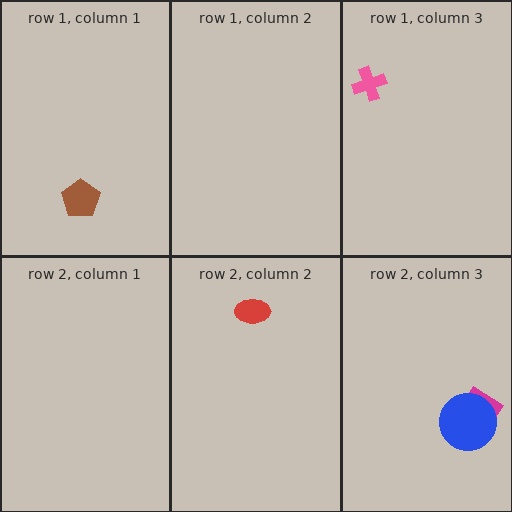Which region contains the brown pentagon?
The row 1, column 1 region.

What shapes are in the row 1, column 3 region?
The pink cross.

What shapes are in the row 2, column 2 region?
The red ellipse.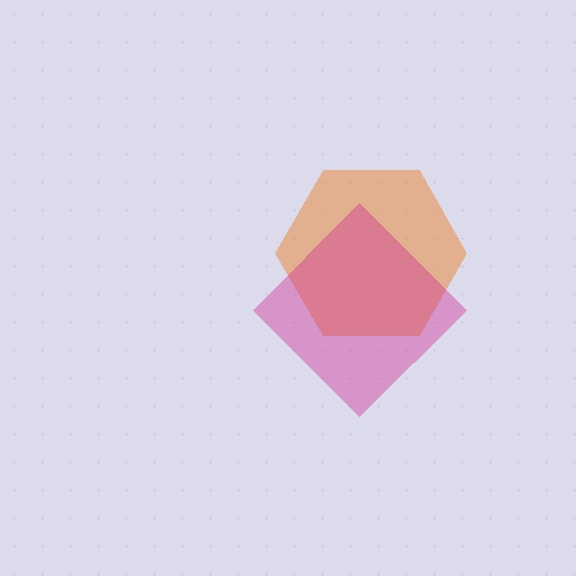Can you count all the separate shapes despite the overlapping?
Yes, there are 2 separate shapes.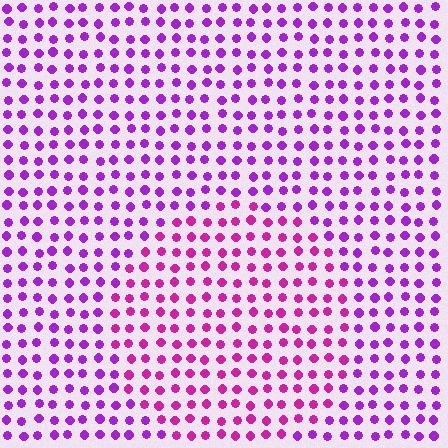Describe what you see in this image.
The image is filled with small purple elements in a uniform arrangement. A circle-shaped region is visible where the elements are tinted to a slightly different hue, forming a subtle color boundary.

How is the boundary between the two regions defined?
The boundary is defined purely by a slight shift in hue (about 30 degrees). Spacing, size, and orientation are identical on both sides.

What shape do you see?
I see a circle.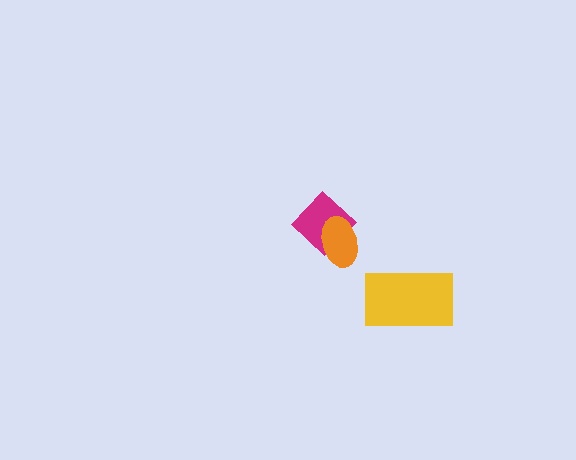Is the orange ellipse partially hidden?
No, no other shape covers it.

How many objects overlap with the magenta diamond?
1 object overlaps with the magenta diamond.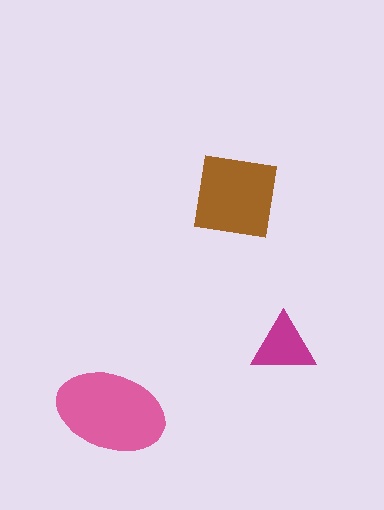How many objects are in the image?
There are 3 objects in the image.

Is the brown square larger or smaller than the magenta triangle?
Larger.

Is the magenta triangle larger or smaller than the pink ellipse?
Smaller.